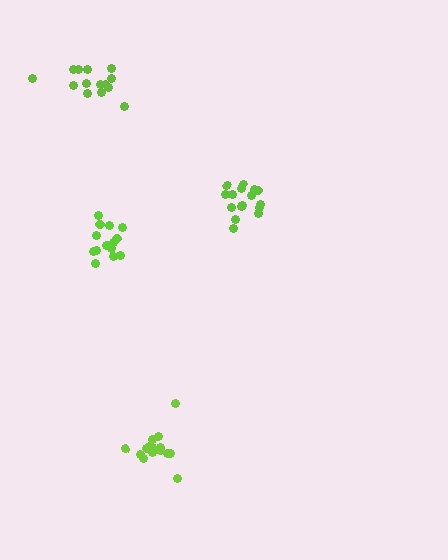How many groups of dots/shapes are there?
There are 4 groups.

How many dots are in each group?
Group 1: 15 dots, Group 2: 14 dots, Group 3: 16 dots, Group 4: 15 dots (60 total).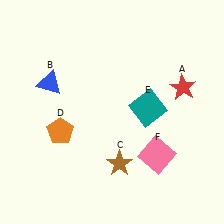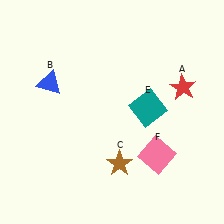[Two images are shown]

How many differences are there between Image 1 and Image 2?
There is 1 difference between the two images.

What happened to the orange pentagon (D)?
The orange pentagon (D) was removed in Image 2. It was in the bottom-left area of Image 1.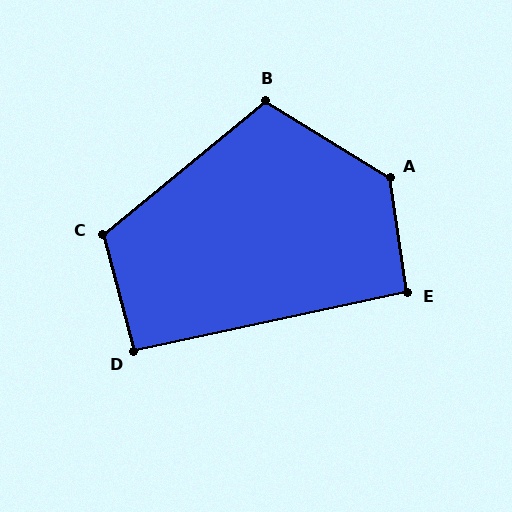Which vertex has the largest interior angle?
A, at approximately 130 degrees.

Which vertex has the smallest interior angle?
D, at approximately 93 degrees.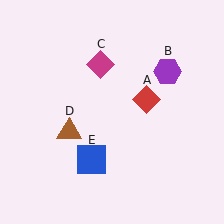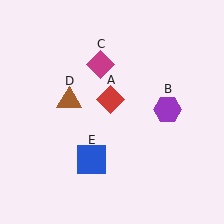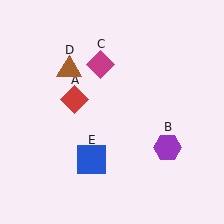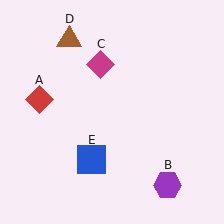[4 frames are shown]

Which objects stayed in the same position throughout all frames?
Magenta diamond (object C) and blue square (object E) remained stationary.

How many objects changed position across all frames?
3 objects changed position: red diamond (object A), purple hexagon (object B), brown triangle (object D).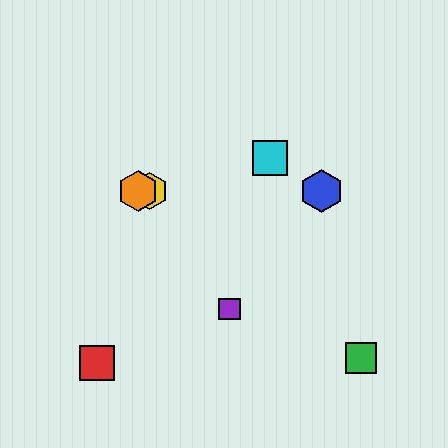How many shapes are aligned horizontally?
3 shapes (the blue hexagon, the yellow hexagon, the orange hexagon) are aligned horizontally.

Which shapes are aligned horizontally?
The blue hexagon, the yellow hexagon, the orange hexagon are aligned horizontally.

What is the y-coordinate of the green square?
The green square is at y≈358.